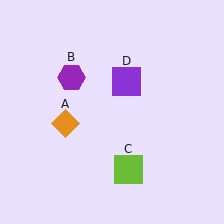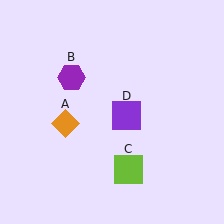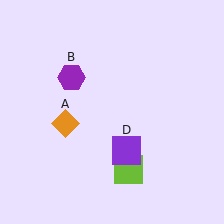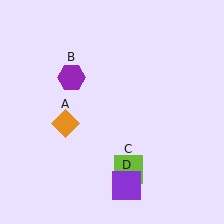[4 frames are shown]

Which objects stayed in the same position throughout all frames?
Orange diamond (object A) and purple hexagon (object B) and lime square (object C) remained stationary.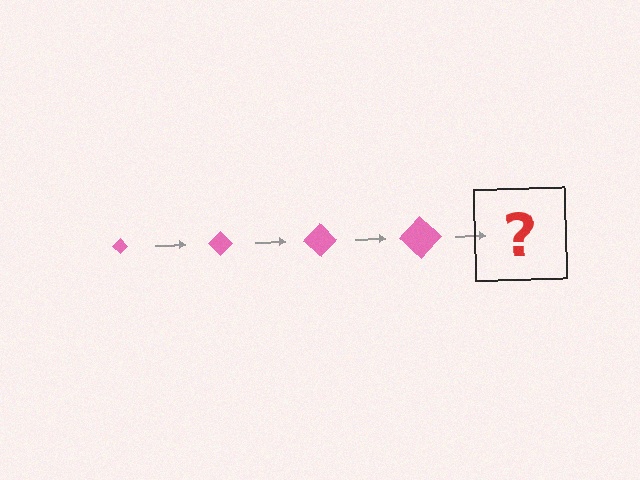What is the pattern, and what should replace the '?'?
The pattern is that the diamond gets progressively larger each step. The '?' should be a pink diamond, larger than the previous one.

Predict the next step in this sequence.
The next step is a pink diamond, larger than the previous one.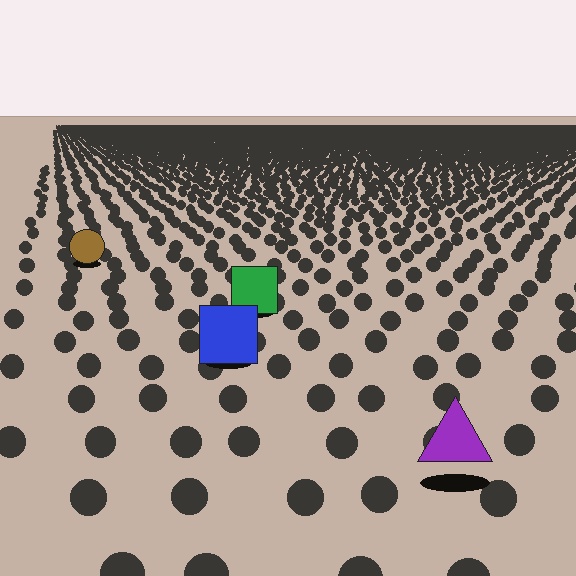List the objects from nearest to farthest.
From nearest to farthest: the purple triangle, the blue square, the green square, the brown circle.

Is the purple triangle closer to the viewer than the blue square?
Yes. The purple triangle is closer — you can tell from the texture gradient: the ground texture is coarser near it.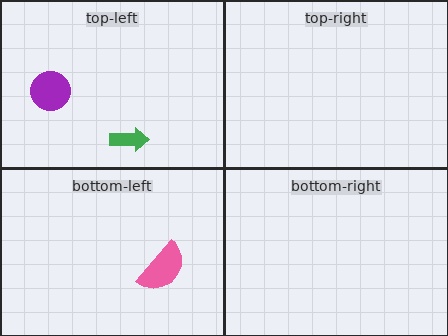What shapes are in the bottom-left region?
The pink semicircle.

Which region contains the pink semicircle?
The bottom-left region.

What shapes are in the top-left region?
The purple circle, the green arrow.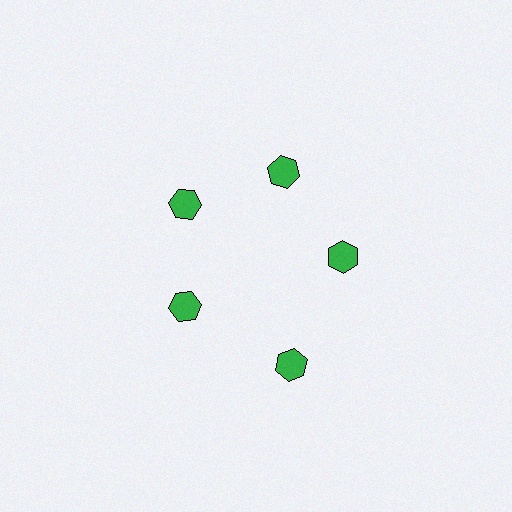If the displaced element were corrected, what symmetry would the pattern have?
It would have 5-fold rotational symmetry — the pattern would map onto itself every 72 degrees.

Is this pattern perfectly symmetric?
No. The 5 green hexagons are arranged in a ring, but one element near the 5 o'clock position is pushed outward from the center, breaking the 5-fold rotational symmetry.